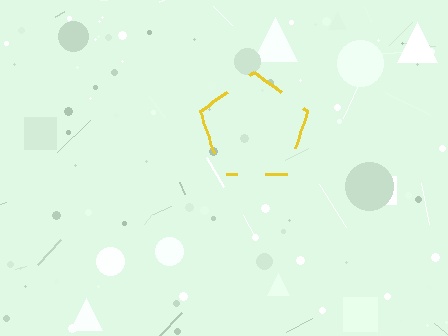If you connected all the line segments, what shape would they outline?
They would outline a pentagon.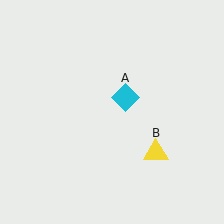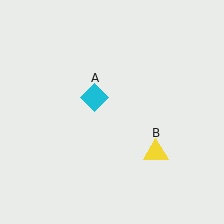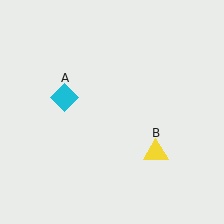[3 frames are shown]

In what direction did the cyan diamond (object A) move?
The cyan diamond (object A) moved left.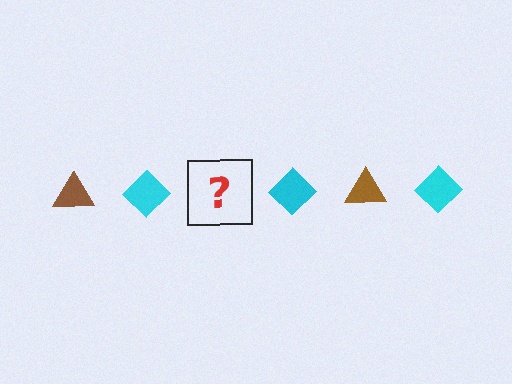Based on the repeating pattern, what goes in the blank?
The blank should be a brown triangle.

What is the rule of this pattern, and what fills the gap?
The rule is that the pattern alternates between brown triangle and cyan diamond. The gap should be filled with a brown triangle.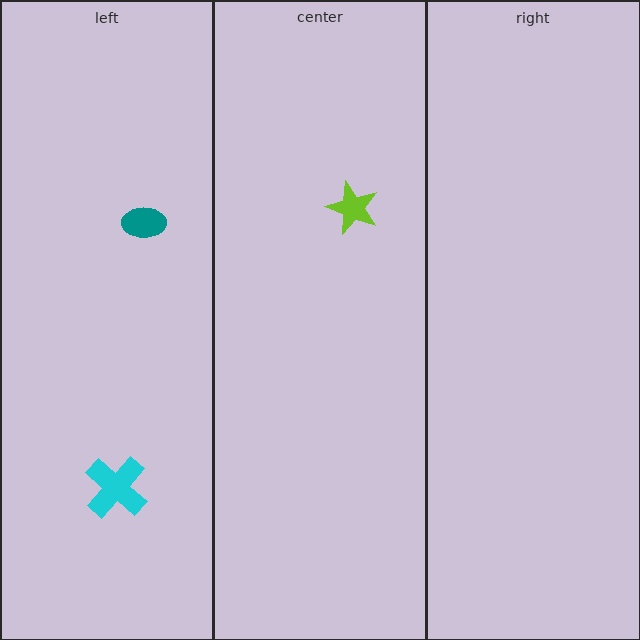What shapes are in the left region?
The cyan cross, the teal ellipse.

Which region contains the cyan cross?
The left region.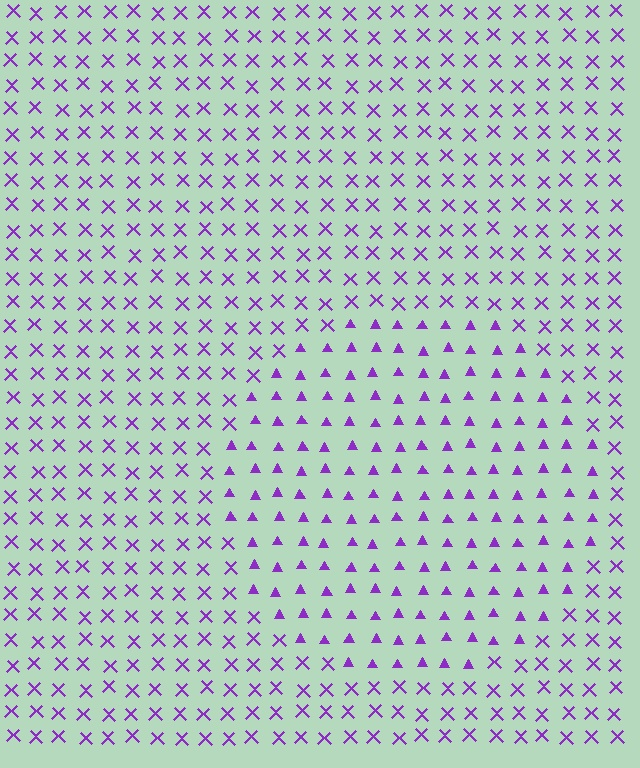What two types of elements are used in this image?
The image uses triangles inside the circle region and X marks outside it.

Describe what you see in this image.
The image is filled with small purple elements arranged in a uniform grid. A circle-shaped region contains triangles, while the surrounding area contains X marks. The boundary is defined purely by the change in element shape.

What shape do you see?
I see a circle.